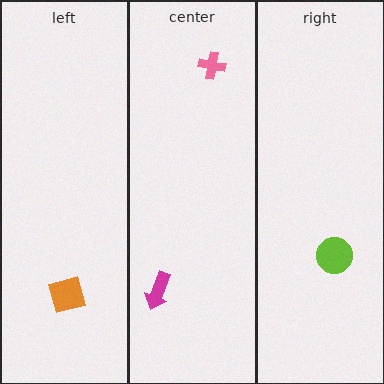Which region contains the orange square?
The left region.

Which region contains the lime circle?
The right region.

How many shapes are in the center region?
2.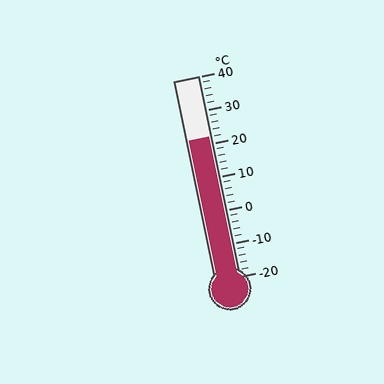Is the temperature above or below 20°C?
The temperature is above 20°C.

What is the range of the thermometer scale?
The thermometer scale ranges from -20°C to 40°C.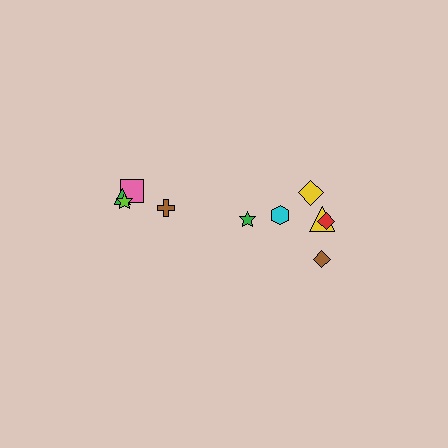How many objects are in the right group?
There are 6 objects.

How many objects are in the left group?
There are 4 objects.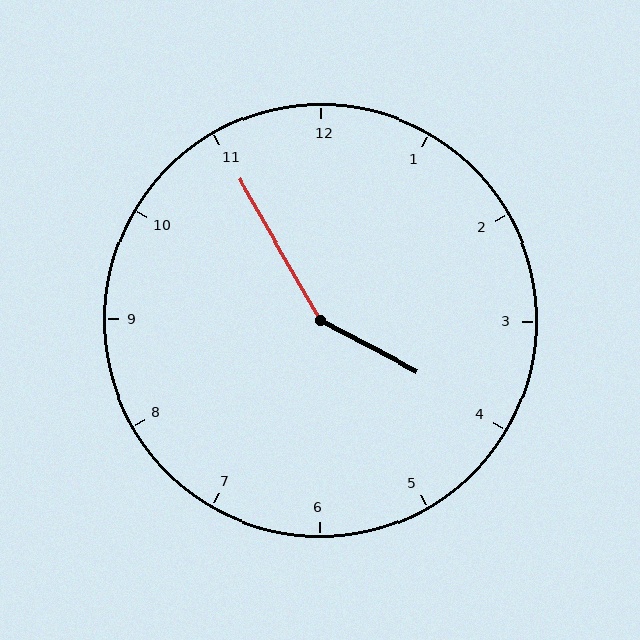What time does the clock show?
3:55.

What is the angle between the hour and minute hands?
Approximately 148 degrees.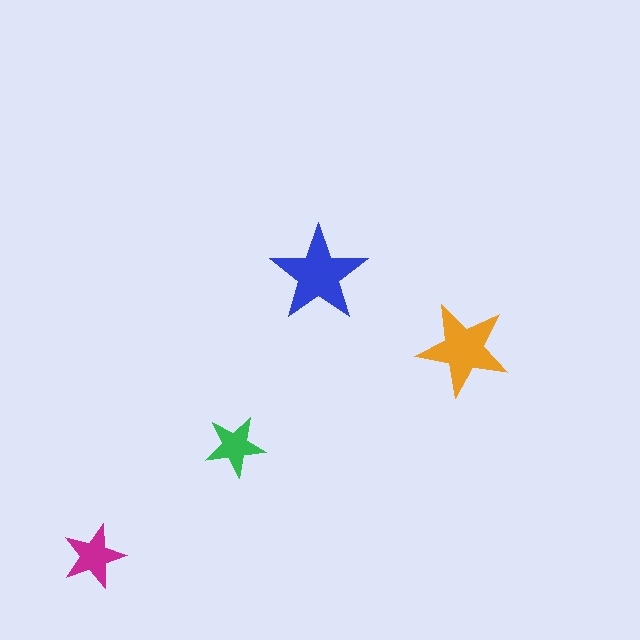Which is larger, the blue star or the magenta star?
The blue one.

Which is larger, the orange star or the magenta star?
The orange one.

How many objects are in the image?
There are 4 objects in the image.